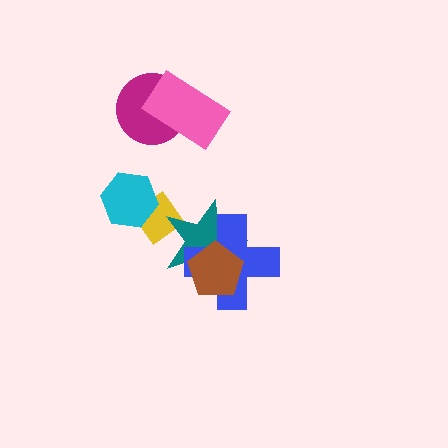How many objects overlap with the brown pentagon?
2 objects overlap with the brown pentagon.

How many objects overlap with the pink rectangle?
1 object overlaps with the pink rectangle.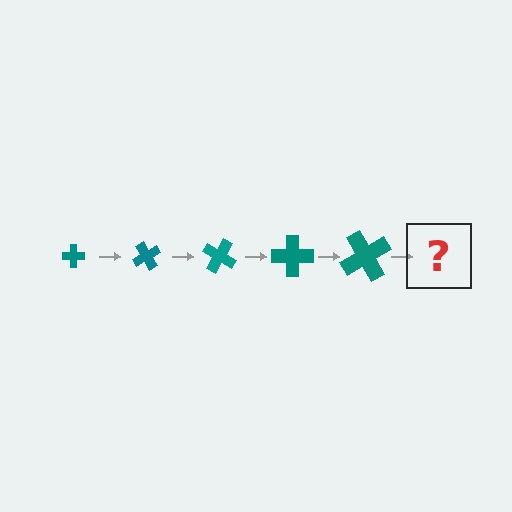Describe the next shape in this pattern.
It should be a cross, larger than the previous one and rotated 300 degrees from the start.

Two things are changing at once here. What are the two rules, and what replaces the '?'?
The two rules are that the cross grows larger each step and it rotates 60 degrees each step. The '?' should be a cross, larger than the previous one and rotated 300 degrees from the start.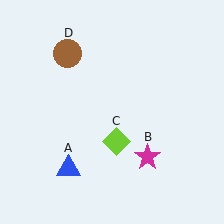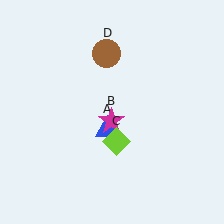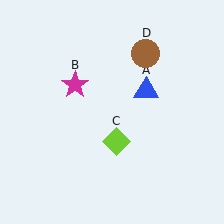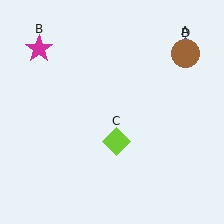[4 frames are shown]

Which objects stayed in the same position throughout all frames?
Lime diamond (object C) remained stationary.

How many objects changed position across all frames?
3 objects changed position: blue triangle (object A), magenta star (object B), brown circle (object D).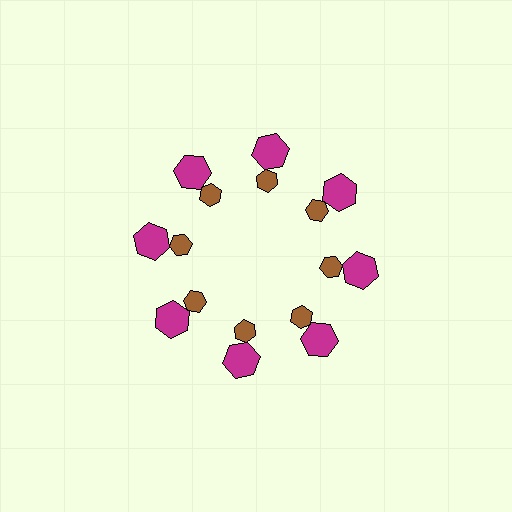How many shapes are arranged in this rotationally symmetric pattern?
There are 16 shapes, arranged in 8 groups of 2.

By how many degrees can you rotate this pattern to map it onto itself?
The pattern maps onto itself every 45 degrees of rotation.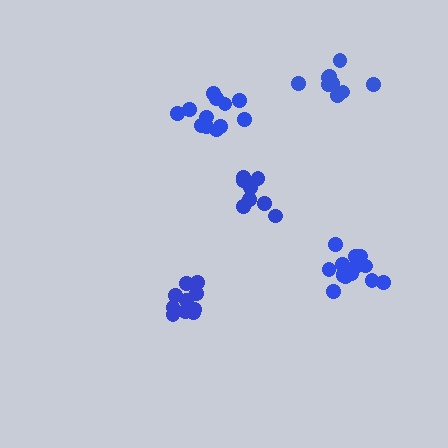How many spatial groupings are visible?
There are 5 spatial groupings.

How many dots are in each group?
Group 1: 9 dots, Group 2: 10 dots, Group 3: 9 dots, Group 4: 12 dots, Group 5: 15 dots (55 total).